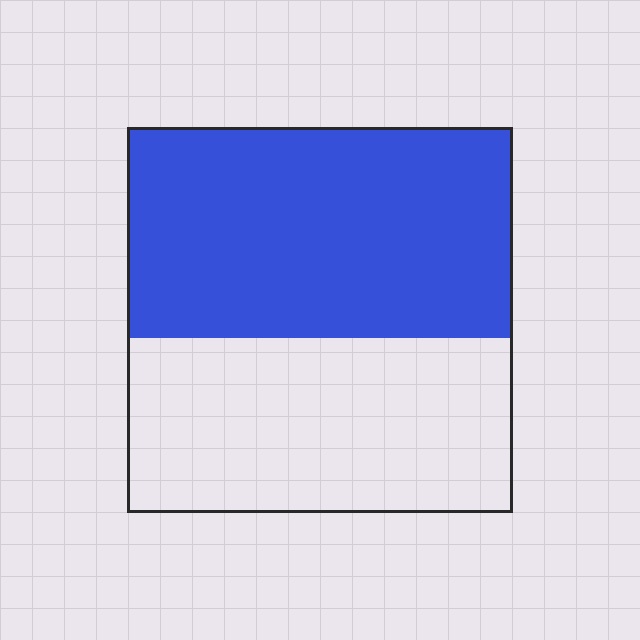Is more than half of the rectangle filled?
Yes.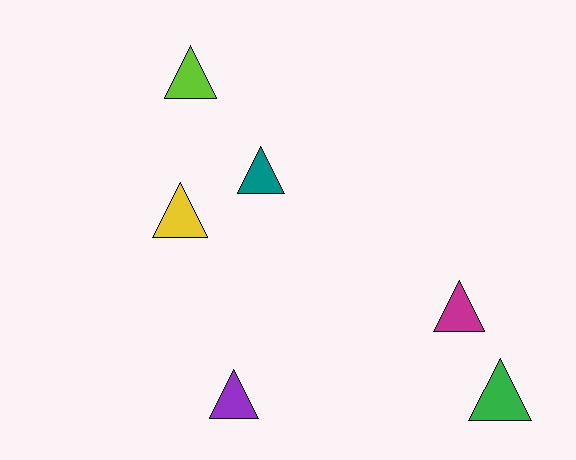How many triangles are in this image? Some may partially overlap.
There are 6 triangles.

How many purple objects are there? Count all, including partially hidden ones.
There is 1 purple object.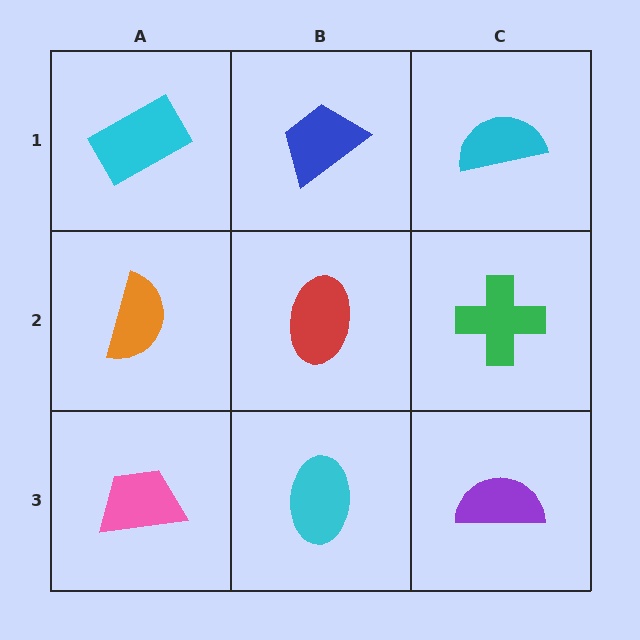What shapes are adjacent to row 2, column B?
A blue trapezoid (row 1, column B), a cyan ellipse (row 3, column B), an orange semicircle (row 2, column A), a green cross (row 2, column C).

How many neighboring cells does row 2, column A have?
3.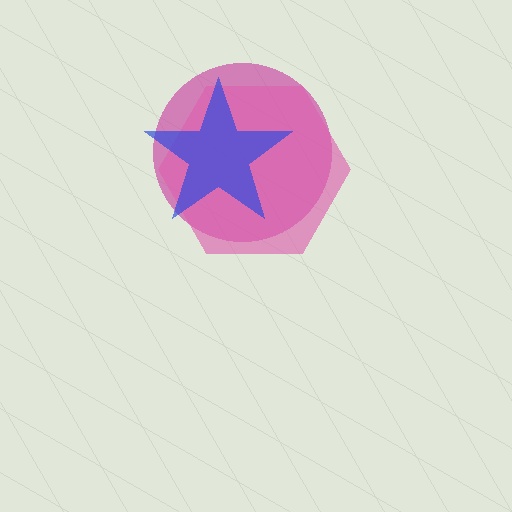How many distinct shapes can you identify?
There are 3 distinct shapes: a magenta circle, a pink hexagon, a blue star.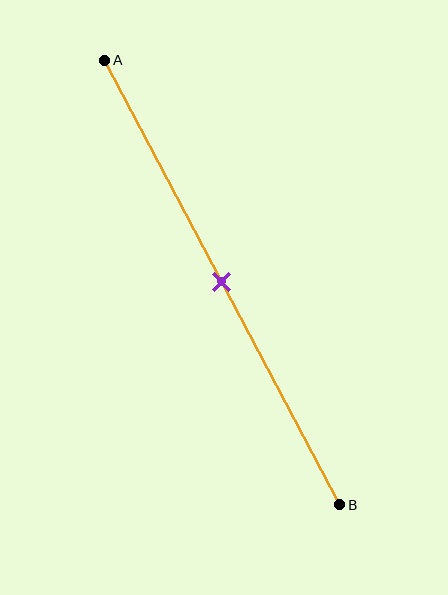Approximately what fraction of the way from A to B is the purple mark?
The purple mark is approximately 50% of the way from A to B.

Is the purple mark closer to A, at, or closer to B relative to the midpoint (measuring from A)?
The purple mark is approximately at the midpoint of segment AB.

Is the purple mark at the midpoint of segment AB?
Yes, the mark is approximately at the midpoint.